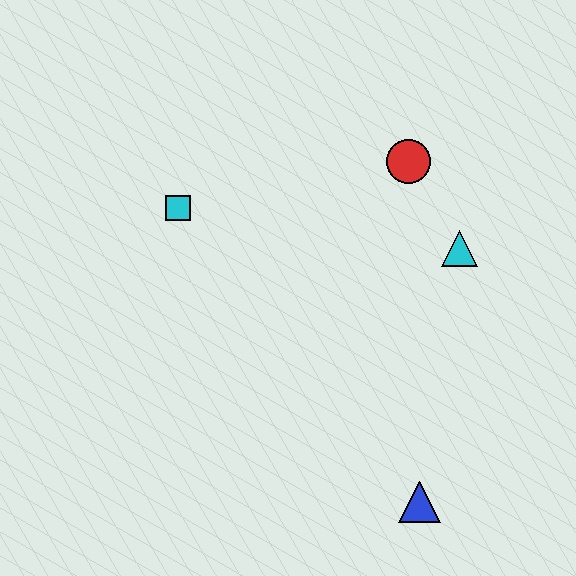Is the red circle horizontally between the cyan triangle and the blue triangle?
No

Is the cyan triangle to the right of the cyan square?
Yes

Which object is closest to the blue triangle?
The cyan triangle is closest to the blue triangle.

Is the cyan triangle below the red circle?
Yes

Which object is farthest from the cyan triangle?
The cyan square is farthest from the cyan triangle.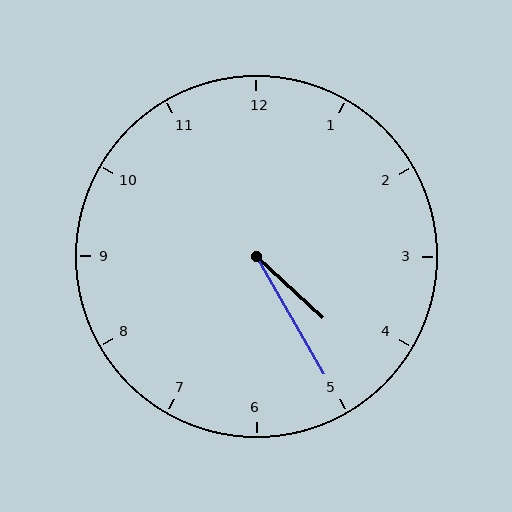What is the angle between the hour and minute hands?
Approximately 18 degrees.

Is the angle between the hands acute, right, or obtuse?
It is acute.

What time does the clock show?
4:25.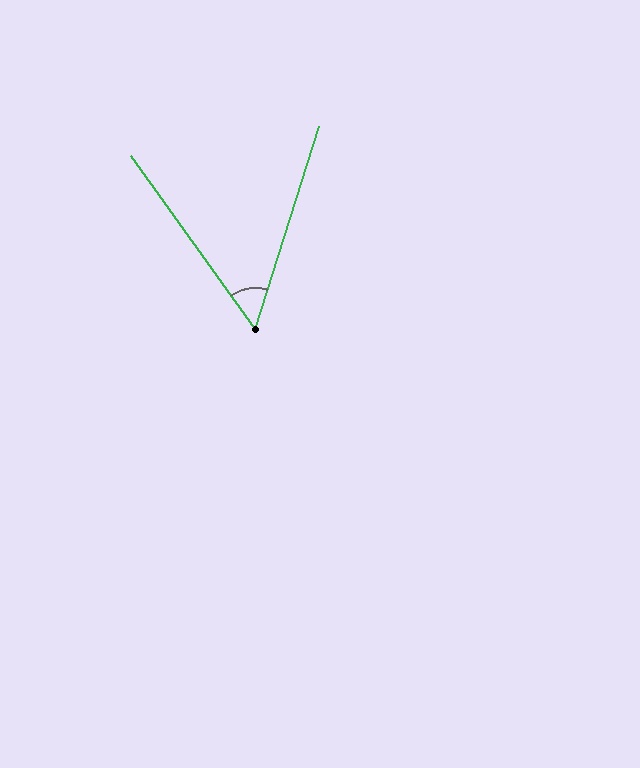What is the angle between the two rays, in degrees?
Approximately 53 degrees.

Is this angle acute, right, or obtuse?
It is acute.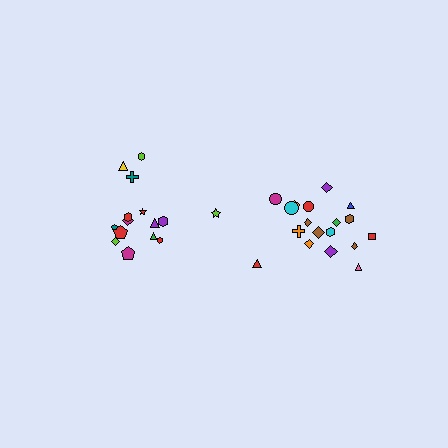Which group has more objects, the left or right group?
The right group.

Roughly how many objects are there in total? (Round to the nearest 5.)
Roughly 35 objects in total.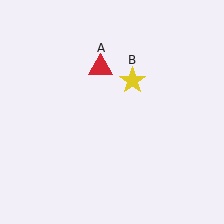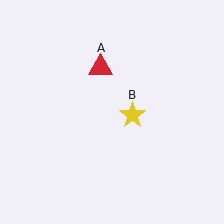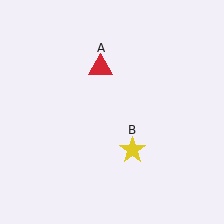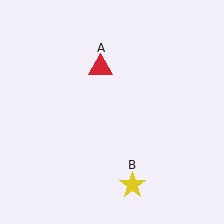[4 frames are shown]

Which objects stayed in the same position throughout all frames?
Red triangle (object A) remained stationary.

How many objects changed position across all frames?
1 object changed position: yellow star (object B).